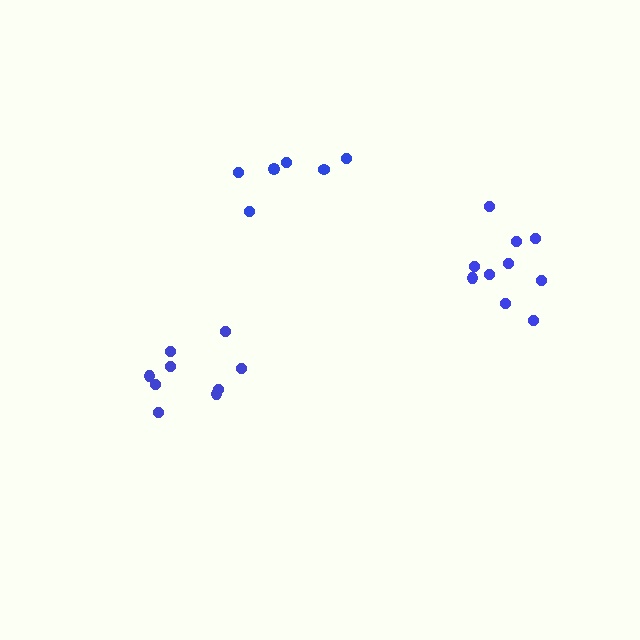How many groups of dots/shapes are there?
There are 3 groups.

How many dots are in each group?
Group 1: 10 dots, Group 2: 6 dots, Group 3: 9 dots (25 total).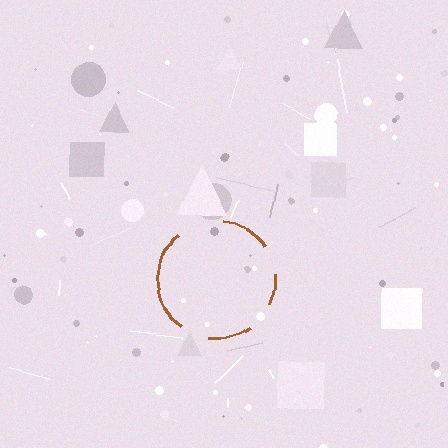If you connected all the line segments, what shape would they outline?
They would outline a circle.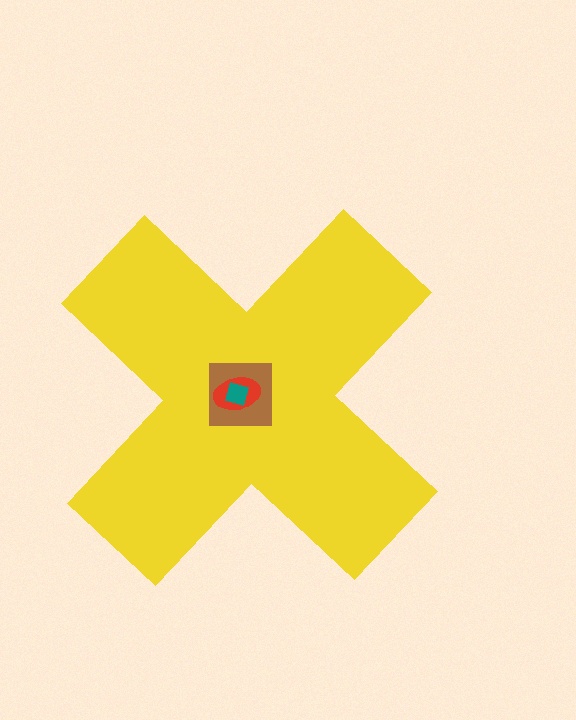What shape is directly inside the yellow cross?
The brown square.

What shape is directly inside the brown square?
The red ellipse.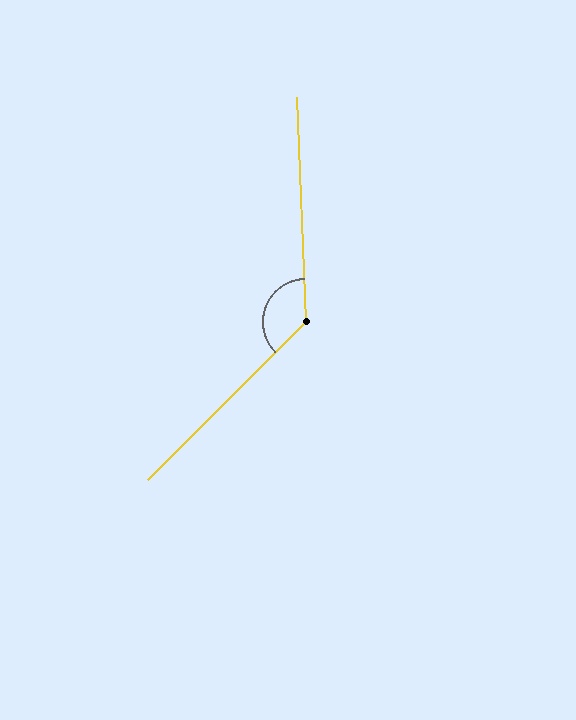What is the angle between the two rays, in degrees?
Approximately 133 degrees.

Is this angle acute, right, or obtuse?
It is obtuse.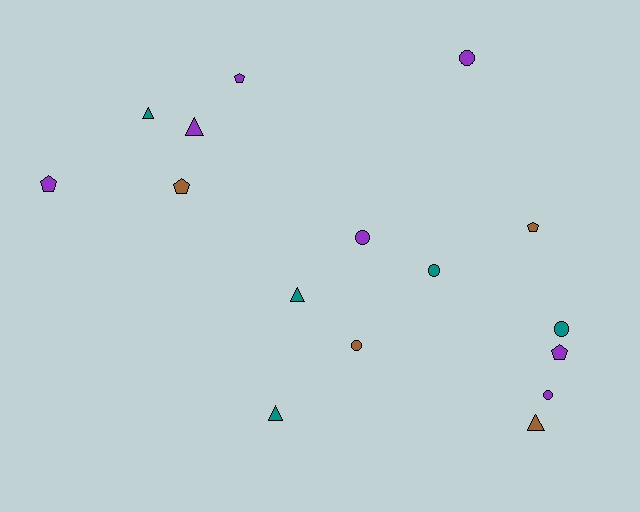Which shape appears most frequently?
Circle, with 6 objects.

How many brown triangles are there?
There is 1 brown triangle.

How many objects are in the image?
There are 16 objects.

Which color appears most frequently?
Purple, with 7 objects.